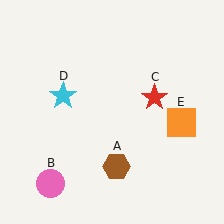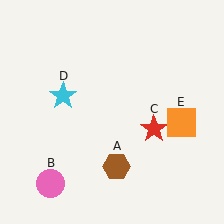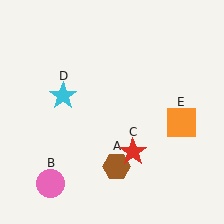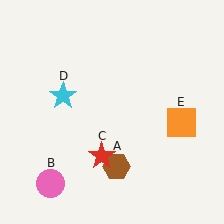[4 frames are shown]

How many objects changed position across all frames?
1 object changed position: red star (object C).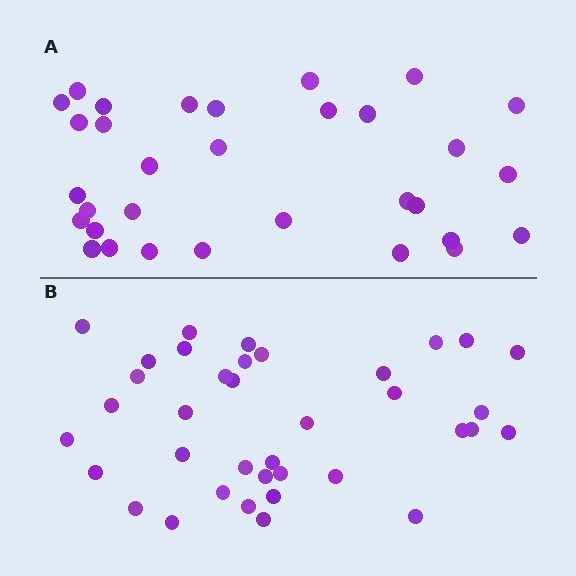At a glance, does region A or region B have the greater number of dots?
Region B (the bottom region) has more dots.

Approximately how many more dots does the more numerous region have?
Region B has about 5 more dots than region A.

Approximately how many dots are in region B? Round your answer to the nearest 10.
About 40 dots. (The exact count is 37, which rounds to 40.)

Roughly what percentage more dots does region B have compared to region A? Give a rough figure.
About 15% more.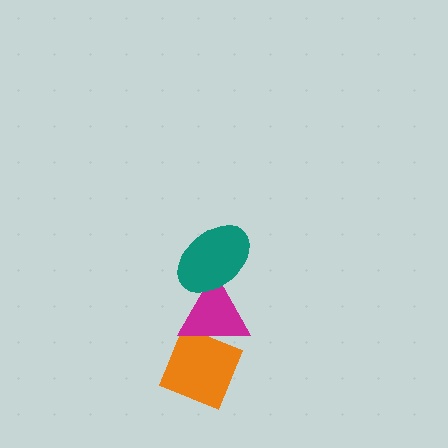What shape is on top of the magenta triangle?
The teal ellipse is on top of the magenta triangle.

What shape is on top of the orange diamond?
The magenta triangle is on top of the orange diamond.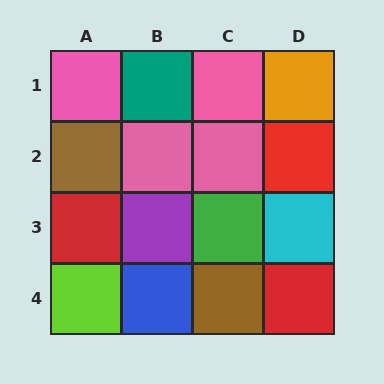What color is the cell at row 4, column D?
Red.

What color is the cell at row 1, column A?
Pink.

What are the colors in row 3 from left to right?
Red, purple, green, cyan.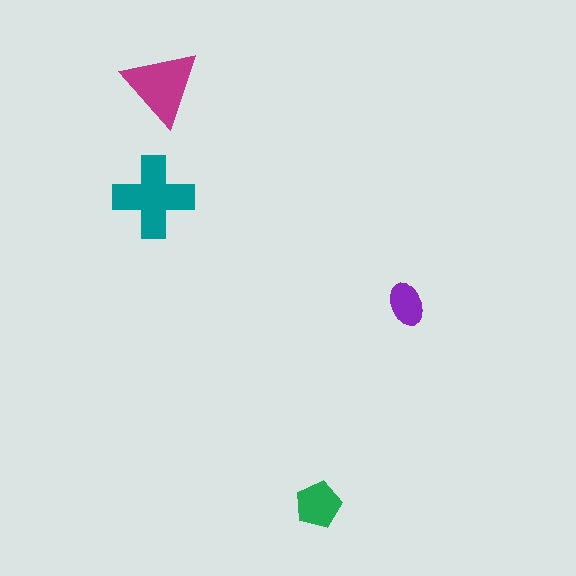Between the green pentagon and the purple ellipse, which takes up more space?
The green pentagon.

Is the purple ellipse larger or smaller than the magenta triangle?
Smaller.